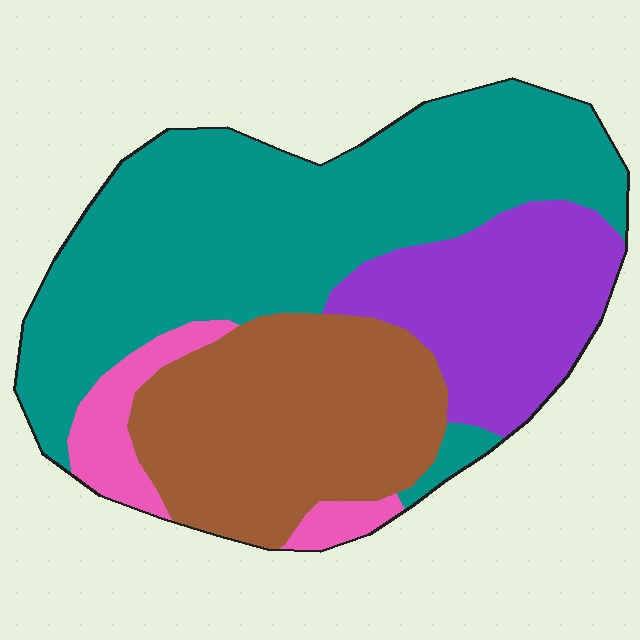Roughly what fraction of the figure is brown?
Brown covers roughly 25% of the figure.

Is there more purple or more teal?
Teal.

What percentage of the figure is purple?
Purple covers 19% of the figure.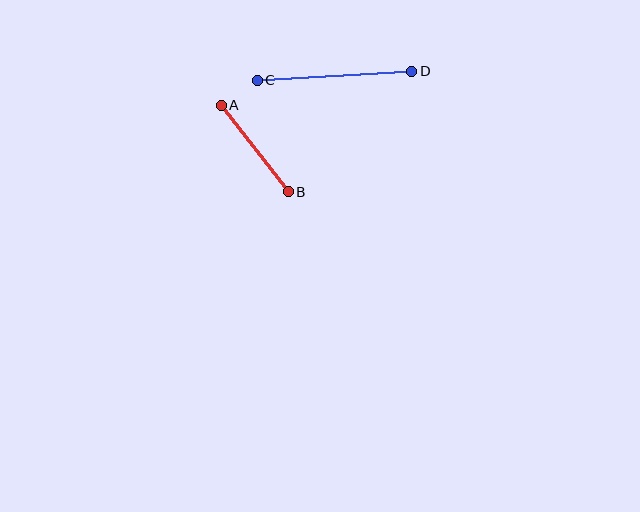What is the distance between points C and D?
The distance is approximately 154 pixels.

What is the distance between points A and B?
The distance is approximately 109 pixels.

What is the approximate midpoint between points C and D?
The midpoint is at approximately (334, 76) pixels.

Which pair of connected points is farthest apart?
Points C and D are farthest apart.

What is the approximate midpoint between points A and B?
The midpoint is at approximately (255, 149) pixels.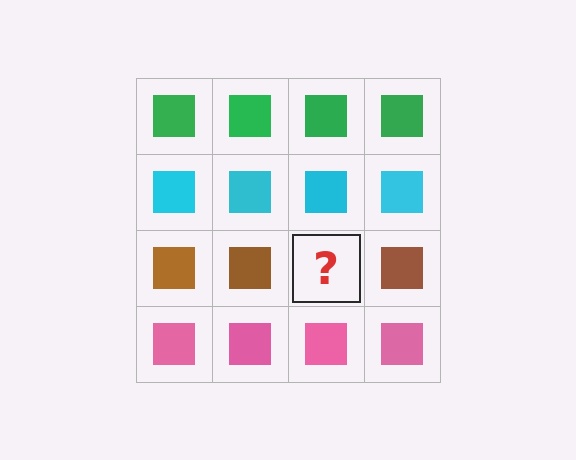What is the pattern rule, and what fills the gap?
The rule is that each row has a consistent color. The gap should be filled with a brown square.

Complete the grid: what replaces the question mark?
The question mark should be replaced with a brown square.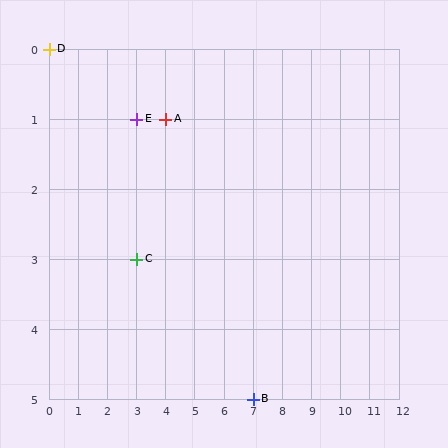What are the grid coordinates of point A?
Point A is at grid coordinates (4, 1).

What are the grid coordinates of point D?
Point D is at grid coordinates (0, 0).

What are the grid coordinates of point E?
Point E is at grid coordinates (3, 1).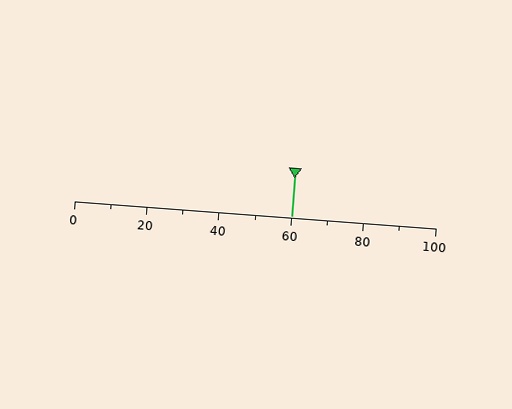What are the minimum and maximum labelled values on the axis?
The axis runs from 0 to 100.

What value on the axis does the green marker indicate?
The marker indicates approximately 60.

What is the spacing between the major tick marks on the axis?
The major ticks are spaced 20 apart.